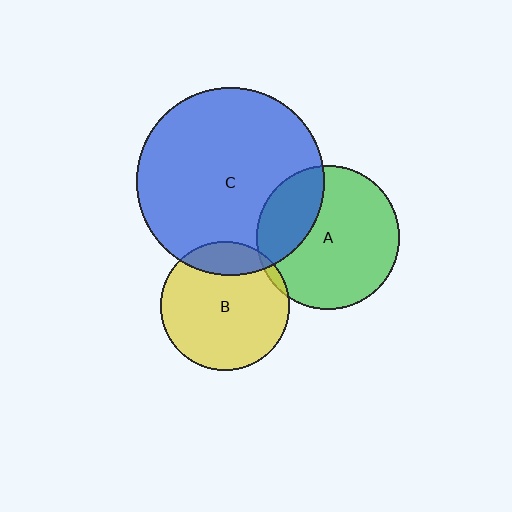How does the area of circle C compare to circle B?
Approximately 2.1 times.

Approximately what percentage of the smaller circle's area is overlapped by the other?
Approximately 25%.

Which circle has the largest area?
Circle C (blue).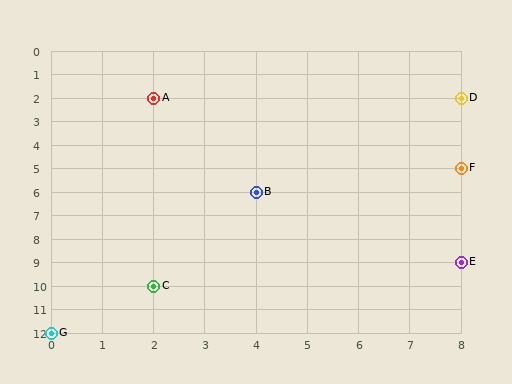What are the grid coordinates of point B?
Point B is at grid coordinates (4, 6).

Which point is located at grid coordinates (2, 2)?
Point A is at (2, 2).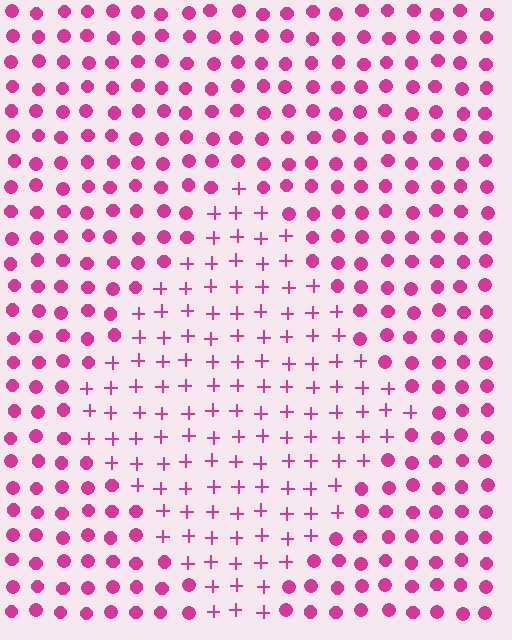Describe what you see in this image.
The image is filled with small magenta elements arranged in a uniform grid. A diamond-shaped region contains plus signs, while the surrounding area contains circles. The boundary is defined purely by the change in element shape.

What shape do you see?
I see a diamond.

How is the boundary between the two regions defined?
The boundary is defined by a change in element shape: plus signs inside vs. circles outside. All elements share the same color and spacing.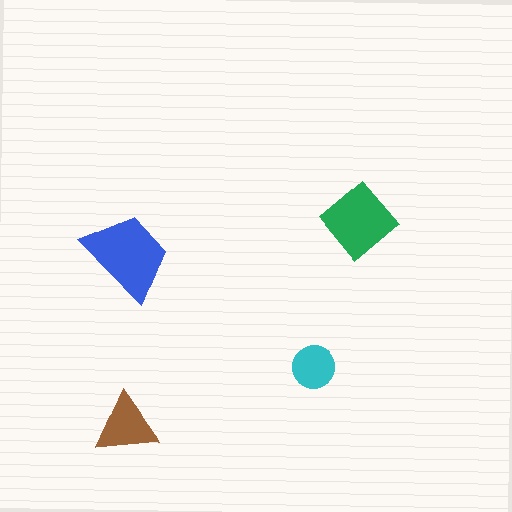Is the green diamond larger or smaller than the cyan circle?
Larger.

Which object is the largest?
The blue trapezoid.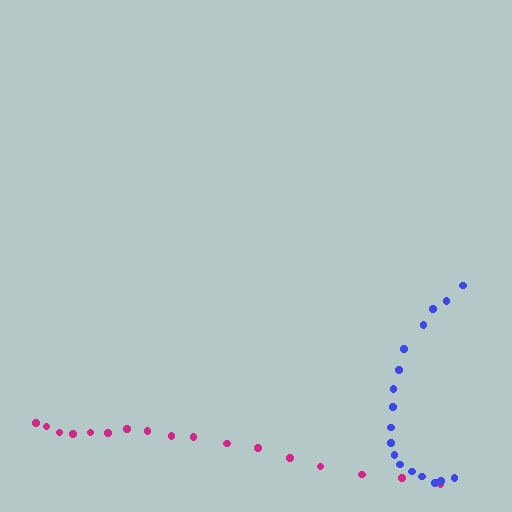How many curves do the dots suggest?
There are 2 distinct paths.